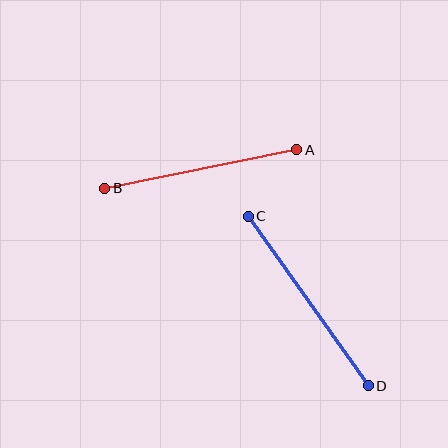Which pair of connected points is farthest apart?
Points C and D are farthest apart.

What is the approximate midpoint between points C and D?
The midpoint is at approximately (308, 301) pixels.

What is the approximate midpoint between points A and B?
The midpoint is at approximately (201, 169) pixels.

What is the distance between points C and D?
The distance is approximately 207 pixels.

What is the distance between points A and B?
The distance is approximately 196 pixels.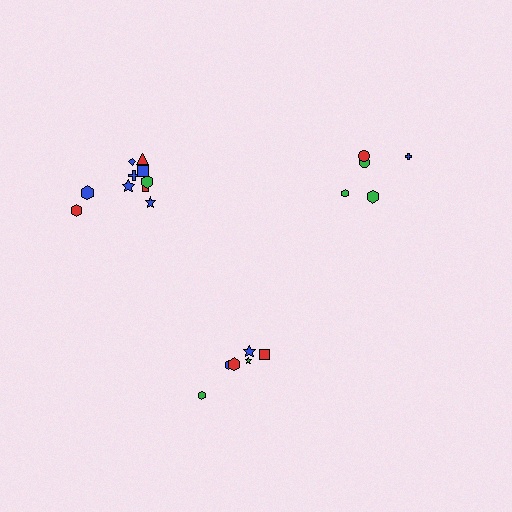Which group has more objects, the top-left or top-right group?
The top-left group.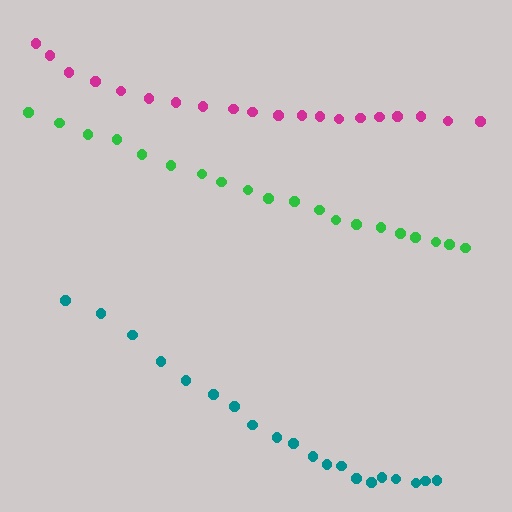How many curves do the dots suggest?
There are 3 distinct paths.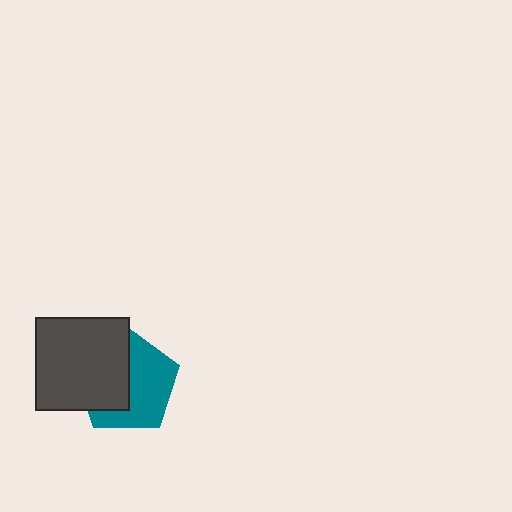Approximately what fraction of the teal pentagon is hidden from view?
Roughly 46% of the teal pentagon is hidden behind the dark gray rectangle.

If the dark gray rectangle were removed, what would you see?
You would see the complete teal pentagon.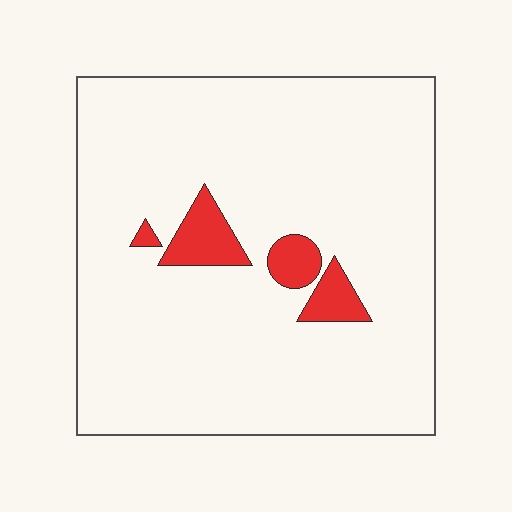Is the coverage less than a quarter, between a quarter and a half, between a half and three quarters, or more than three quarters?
Less than a quarter.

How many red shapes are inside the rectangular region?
4.